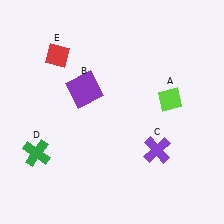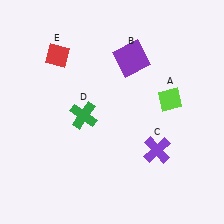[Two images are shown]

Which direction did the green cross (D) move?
The green cross (D) moved right.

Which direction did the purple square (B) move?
The purple square (B) moved right.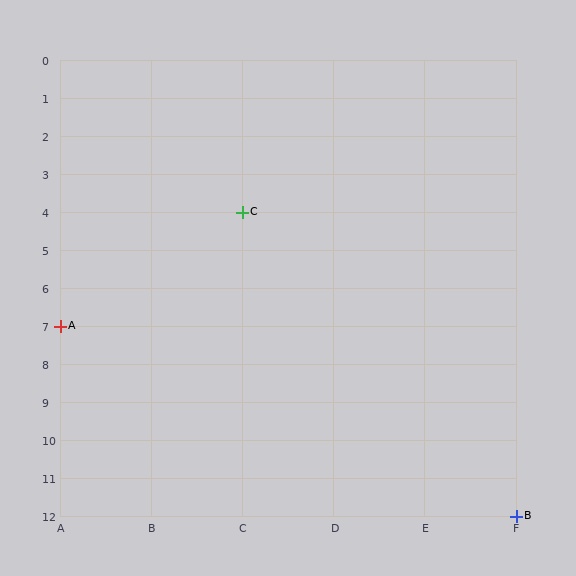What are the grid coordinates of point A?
Point A is at grid coordinates (A, 7).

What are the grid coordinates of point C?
Point C is at grid coordinates (C, 4).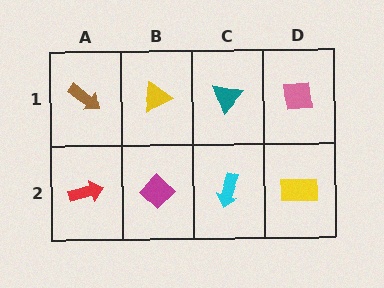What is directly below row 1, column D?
A yellow rectangle.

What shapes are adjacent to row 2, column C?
A teal triangle (row 1, column C), a magenta diamond (row 2, column B), a yellow rectangle (row 2, column D).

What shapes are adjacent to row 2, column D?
A pink square (row 1, column D), a cyan arrow (row 2, column C).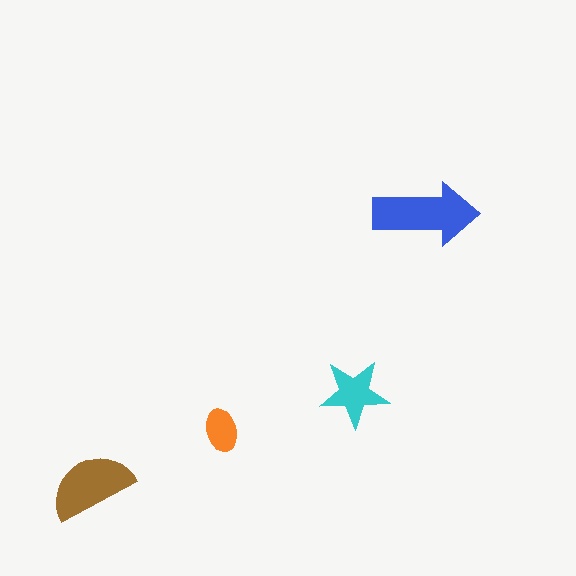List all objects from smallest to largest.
The orange ellipse, the cyan star, the brown semicircle, the blue arrow.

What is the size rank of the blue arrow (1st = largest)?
1st.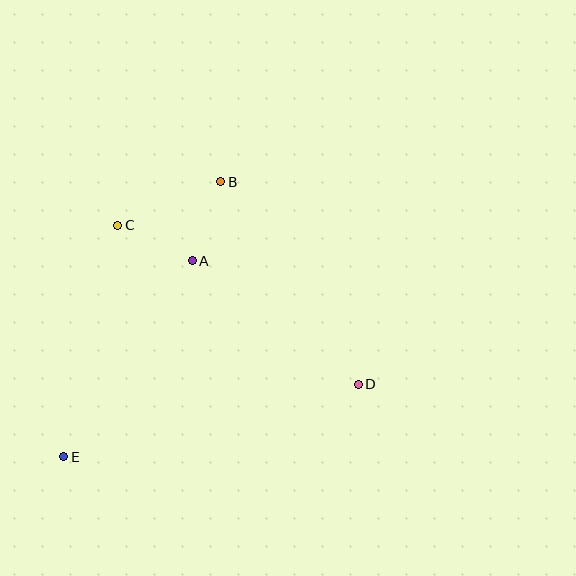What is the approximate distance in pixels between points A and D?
The distance between A and D is approximately 207 pixels.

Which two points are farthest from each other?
Points B and E are farthest from each other.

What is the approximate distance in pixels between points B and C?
The distance between B and C is approximately 112 pixels.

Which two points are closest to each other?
Points A and C are closest to each other.